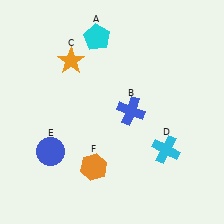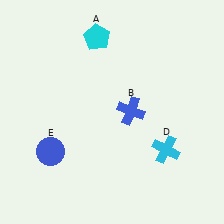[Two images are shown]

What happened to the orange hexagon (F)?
The orange hexagon (F) was removed in Image 2. It was in the bottom-left area of Image 1.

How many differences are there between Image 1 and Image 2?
There are 2 differences between the two images.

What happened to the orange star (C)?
The orange star (C) was removed in Image 2. It was in the top-left area of Image 1.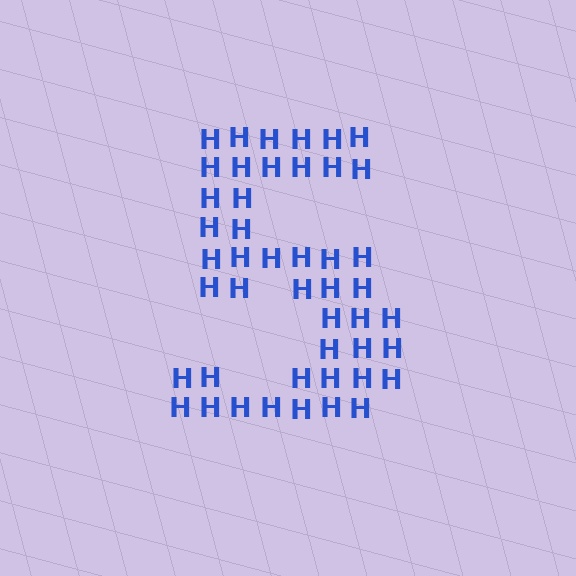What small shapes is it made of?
It is made of small letter H's.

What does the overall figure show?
The overall figure shows the digit 5.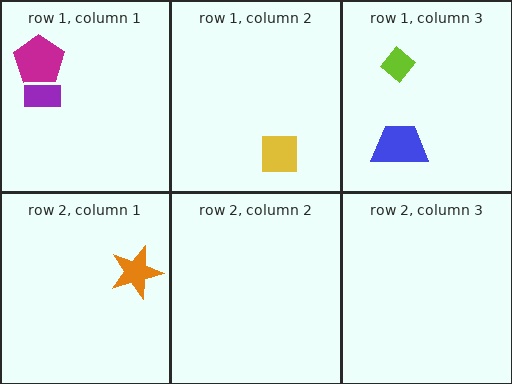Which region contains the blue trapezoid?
The row 1, column 3 region.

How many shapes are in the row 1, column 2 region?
1.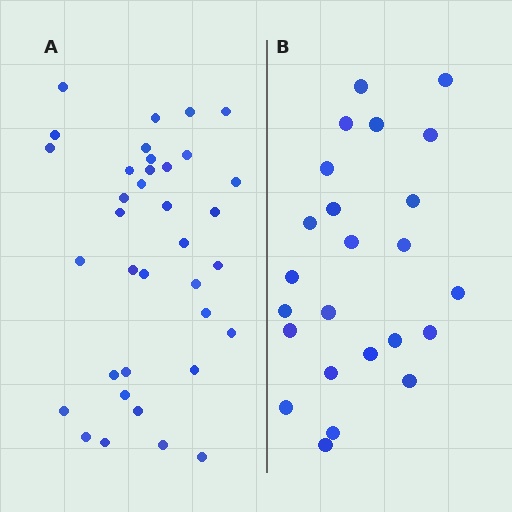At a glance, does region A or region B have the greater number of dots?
Region A (the left region) has more dots.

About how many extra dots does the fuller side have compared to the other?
Region A has roughly 12 or so more dots than region B.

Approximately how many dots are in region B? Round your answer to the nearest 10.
About 20 dots. (The exact count is 24, which rounds to 20.)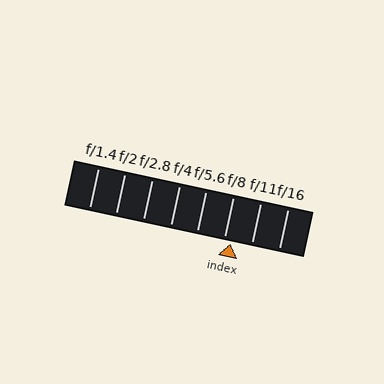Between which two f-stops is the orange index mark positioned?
The index mark is between f/8 and f/11.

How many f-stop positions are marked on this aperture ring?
There are 8 f-stop positions marked.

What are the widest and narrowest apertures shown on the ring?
The widest aperture shown is f/1.4 and the narrowest is f/16.